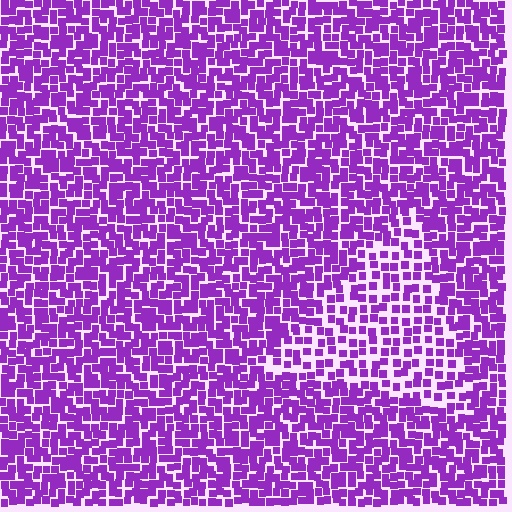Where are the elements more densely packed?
The elements are more densely packed outside the triangle boundary.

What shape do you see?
I see a triangle.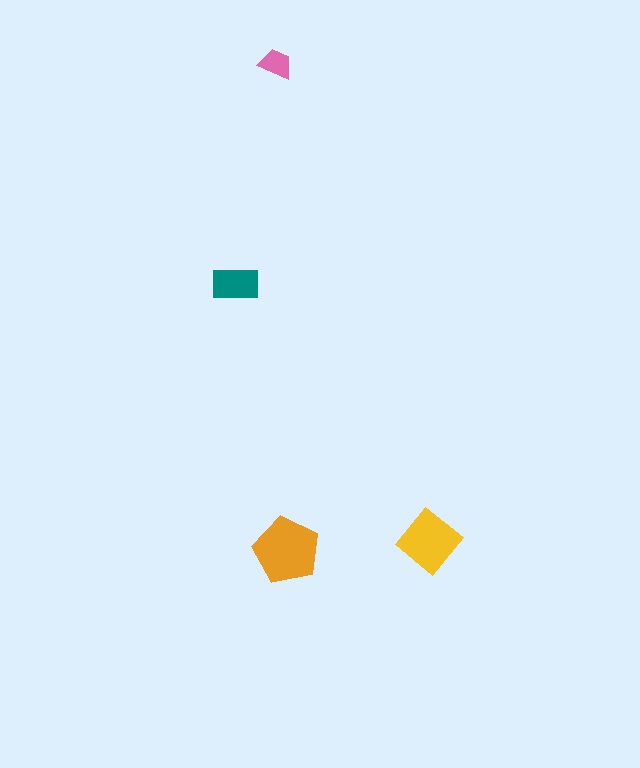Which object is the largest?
The orange pentagon.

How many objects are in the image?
There are 4 objects in the image.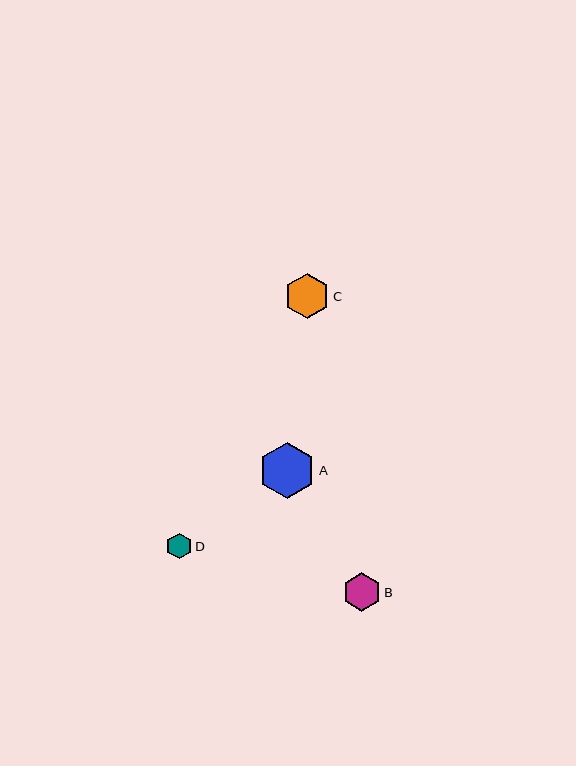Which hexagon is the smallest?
Hexagon D is the smallest with a size of approximately 26 pixels.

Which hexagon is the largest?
Hexagon A is the largest with a size of approximately 57 pixels.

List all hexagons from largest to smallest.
From largest to smallest: A, C, B, D.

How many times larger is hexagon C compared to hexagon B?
Hexagon C is approximately 1.2 times the size of hexagon B.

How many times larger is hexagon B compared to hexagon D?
Hexagon B is approximately 1.5 times the size of hexagon D.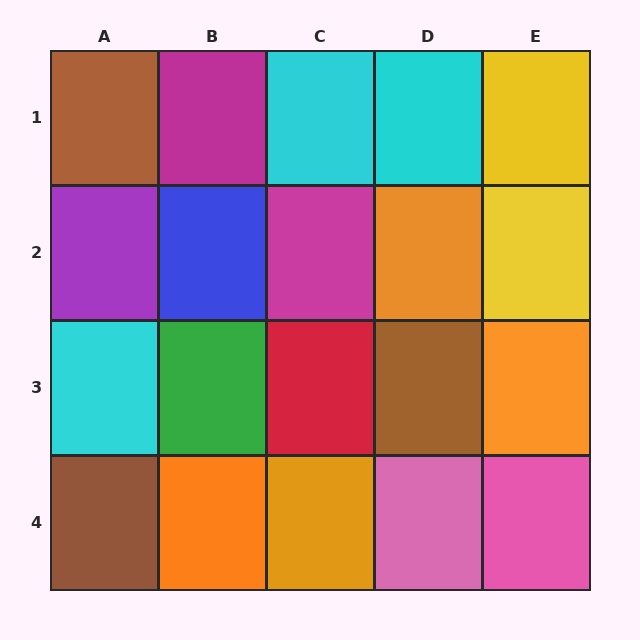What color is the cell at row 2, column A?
Purple.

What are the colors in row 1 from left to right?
Brown, magenta, cyan, cyan, yellow.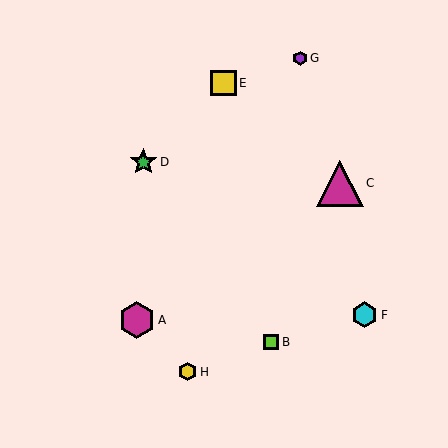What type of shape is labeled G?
Shape G is a purple hexagon.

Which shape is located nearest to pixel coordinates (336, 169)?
The magenta triangle (labeled C) at (340, 183) is nearest to that location.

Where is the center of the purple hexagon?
The center of the purple hexagon is at (300, 58).